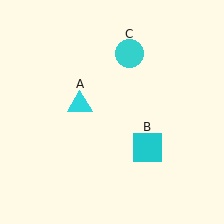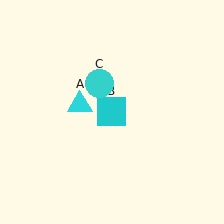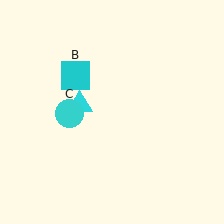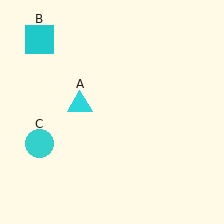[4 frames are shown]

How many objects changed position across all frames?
2 objects changed position: cyan square (object B), cyan circle (object C).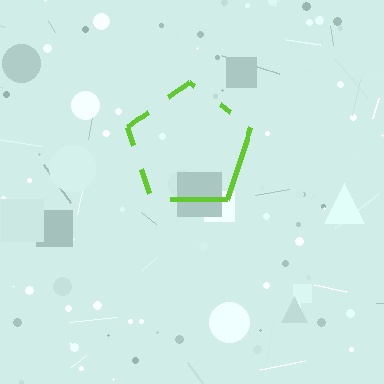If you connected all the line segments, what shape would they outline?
They would outline a pentagon.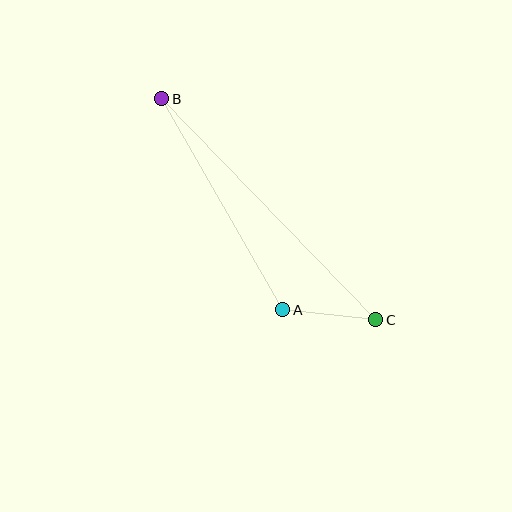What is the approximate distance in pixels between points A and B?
The distance between A and B is approximately 243 pixels.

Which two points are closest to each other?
Points A and C are closest to each other.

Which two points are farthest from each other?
Points B and C are farthest from each other.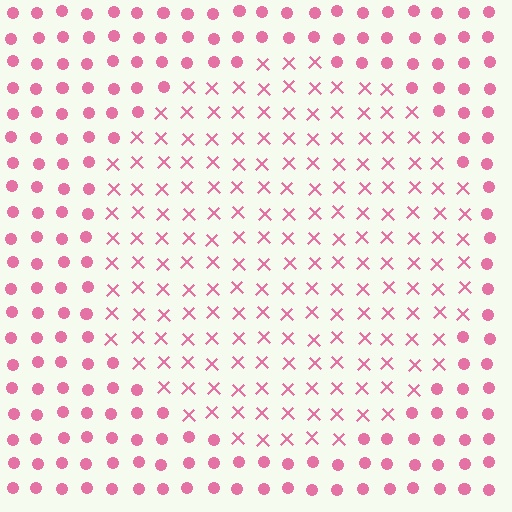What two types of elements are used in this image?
The image uses X marks inside the circle region and circles outside it.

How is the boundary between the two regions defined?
The boundary is defined by a change in element shape: X marks inside vs. circles outside. All elements share the same color and spacing.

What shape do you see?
I see a circle.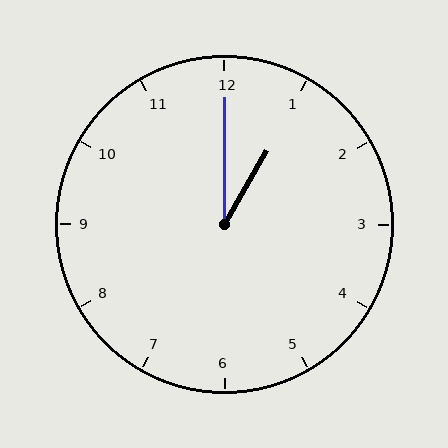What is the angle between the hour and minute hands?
Approximately 30 degrees.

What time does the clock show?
1:00.